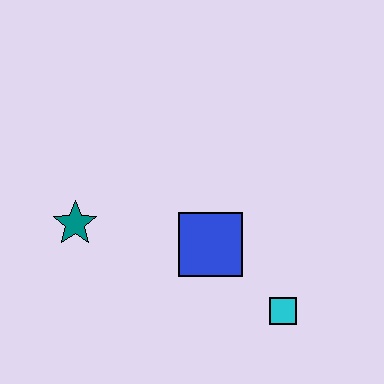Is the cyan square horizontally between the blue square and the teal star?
No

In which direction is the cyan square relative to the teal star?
The cyan square is to the right of the teal star.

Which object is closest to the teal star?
The blue square is closest to the teal star.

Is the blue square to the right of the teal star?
Yes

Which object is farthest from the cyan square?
The teal star is farthest from the cyan square.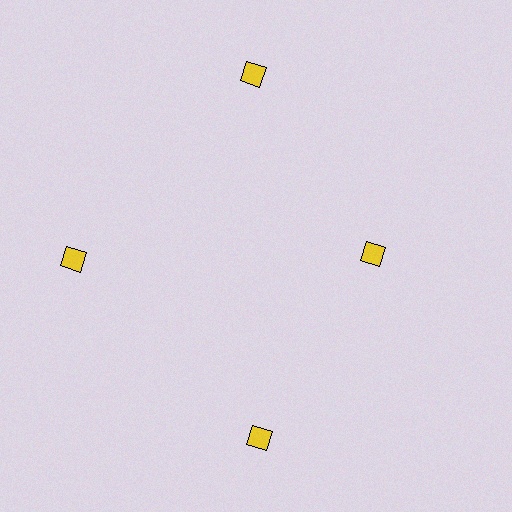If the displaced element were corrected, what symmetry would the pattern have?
It would have 4-fold rotational symmetry — the pattern would map onto itself every 90 degrees.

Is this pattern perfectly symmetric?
No. The 4 yellow diamonds are arranged in a ring, but one element near the 3 o'clock position is pulled inward toward the center, breaking the 4-fold rotational symmetry.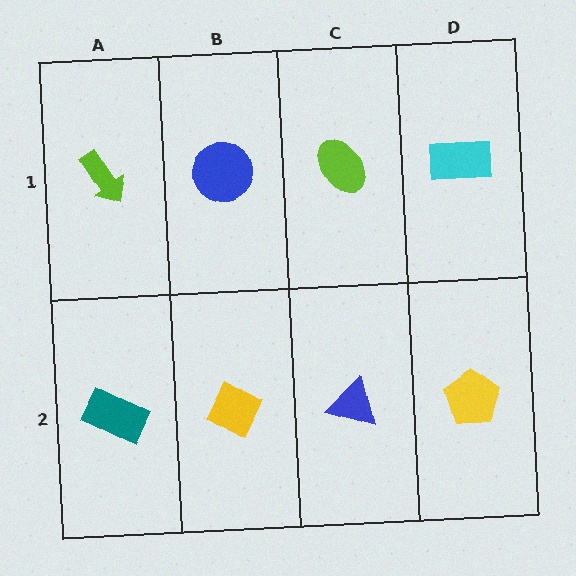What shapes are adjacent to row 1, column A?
A teal rectangle (row 2, column A), a blue circle (row 1, column B).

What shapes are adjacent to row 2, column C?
A lime ellipse (row 1, column C), a yellow diamond (row 2, column B), a yellow pentagon (row 2, column D).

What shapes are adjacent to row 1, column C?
A blue triangle (row 2, column C), a blue circle (row 1, column B), a cyan rectangle (row 1, column D).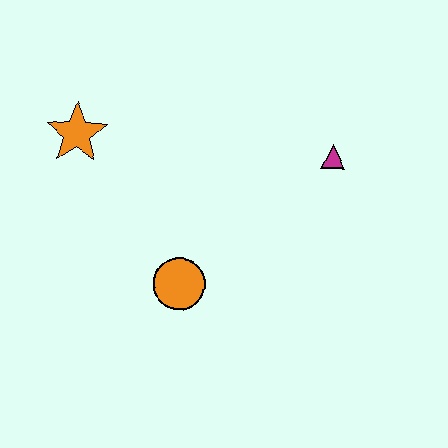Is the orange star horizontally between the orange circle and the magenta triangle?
No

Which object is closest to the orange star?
The orange circle is closest to the orange star.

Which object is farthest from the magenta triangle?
The orange star is farthest from the magenta triangle.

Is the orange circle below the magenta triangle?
Yes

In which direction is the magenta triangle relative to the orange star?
The magenta triangle is to the right of the orange star.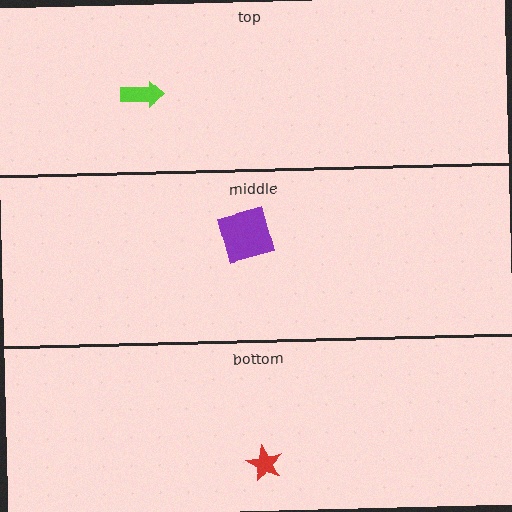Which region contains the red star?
The bottom region.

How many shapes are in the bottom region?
1.